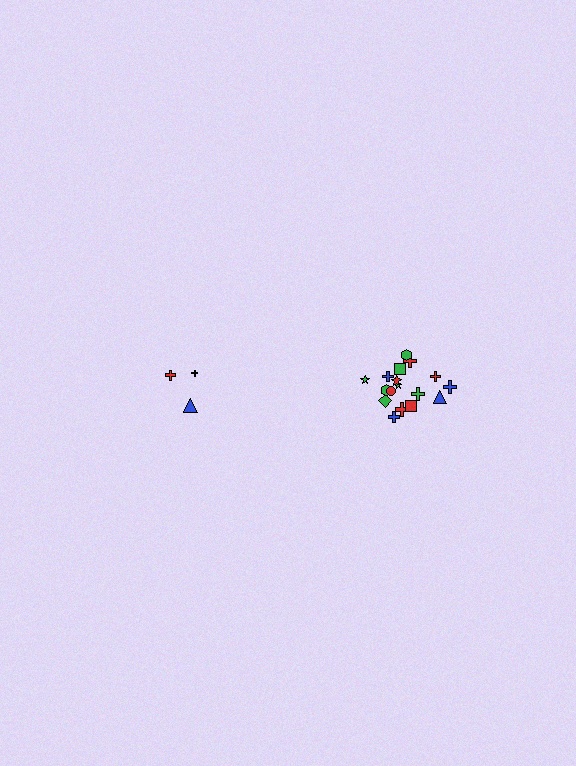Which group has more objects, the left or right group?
The right group.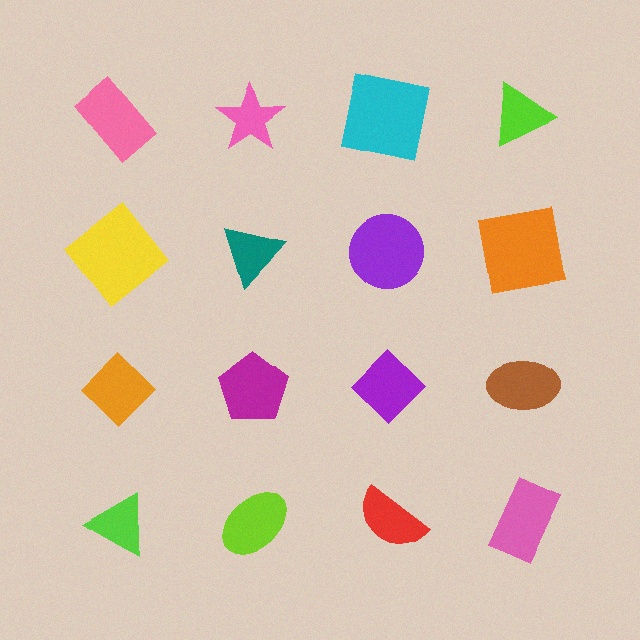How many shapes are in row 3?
4 shapes.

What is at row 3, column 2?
A magenta pentagon.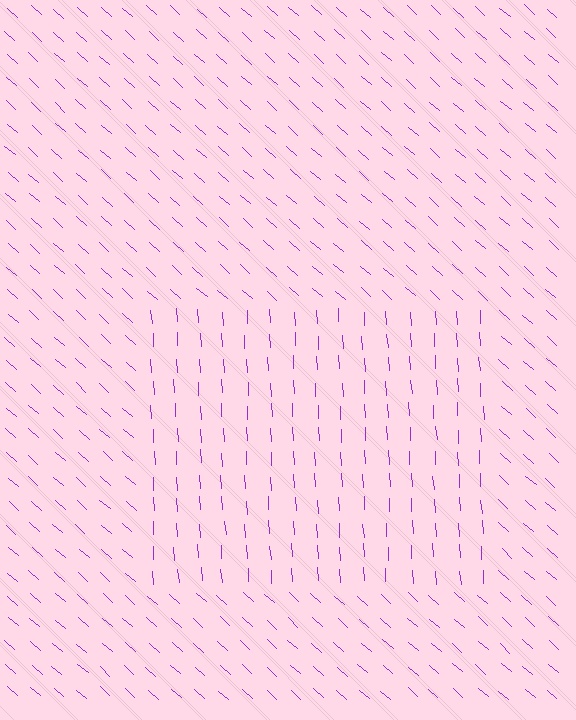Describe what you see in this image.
The image is filled with small purple line segments. A rectangle region in the image has lines oriented differently from the surrounding lines, creating a visible texture boundary.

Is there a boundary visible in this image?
Yes, there is a texture boundary formed by a change in line orientation.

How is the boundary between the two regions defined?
The boundary is defined purely by a change in line orientation (approximately 45 degrees difference). All lines are the same color and thickness.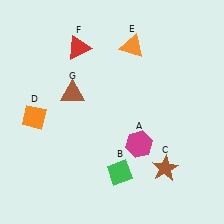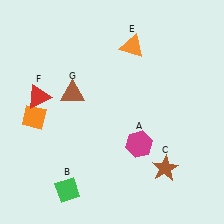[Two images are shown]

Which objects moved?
The objects that moved are: the green diamond (B), the red triangle (F).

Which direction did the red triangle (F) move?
The red triangle (F) moved down.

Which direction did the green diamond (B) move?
The green diamond (B) moved left.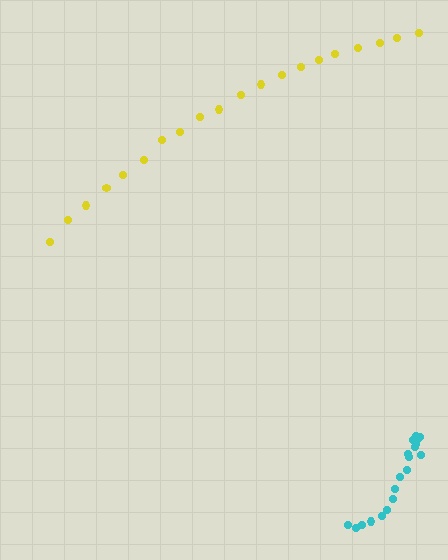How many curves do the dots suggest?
There are 2 distinct paths.